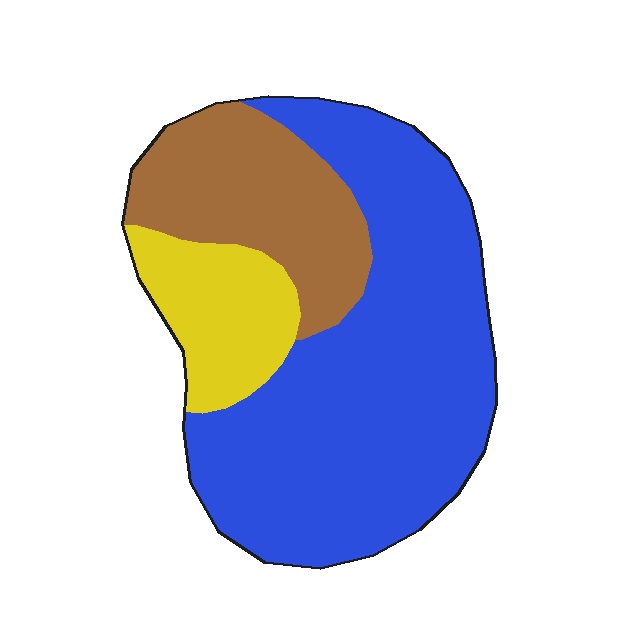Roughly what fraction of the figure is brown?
Brown takes up about one quarter (1/4) of the figure.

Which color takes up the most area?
Blue, at roughly 60%.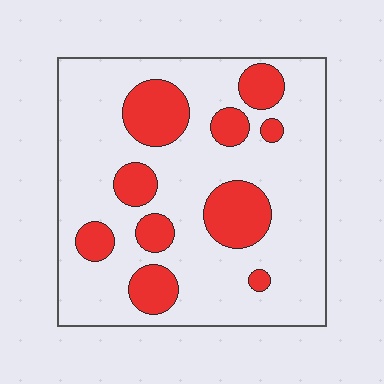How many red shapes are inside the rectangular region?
10.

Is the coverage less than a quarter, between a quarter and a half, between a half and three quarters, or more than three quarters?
Less than a quarter.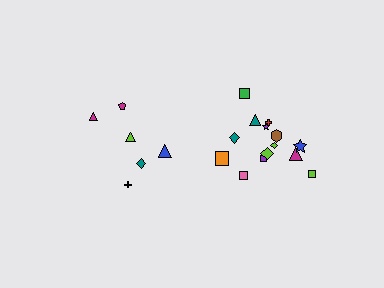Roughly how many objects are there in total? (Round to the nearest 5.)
Roughly 20 objects in total.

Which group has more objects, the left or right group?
The right group.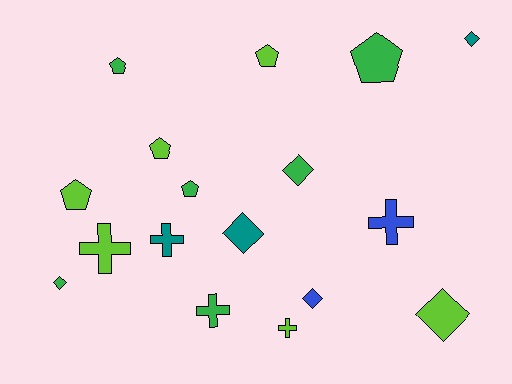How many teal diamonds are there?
There are 2 teal diamonds.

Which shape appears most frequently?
Diamond, with 6 objects.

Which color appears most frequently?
Lime, with 6 objects.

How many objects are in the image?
There are 17 objects.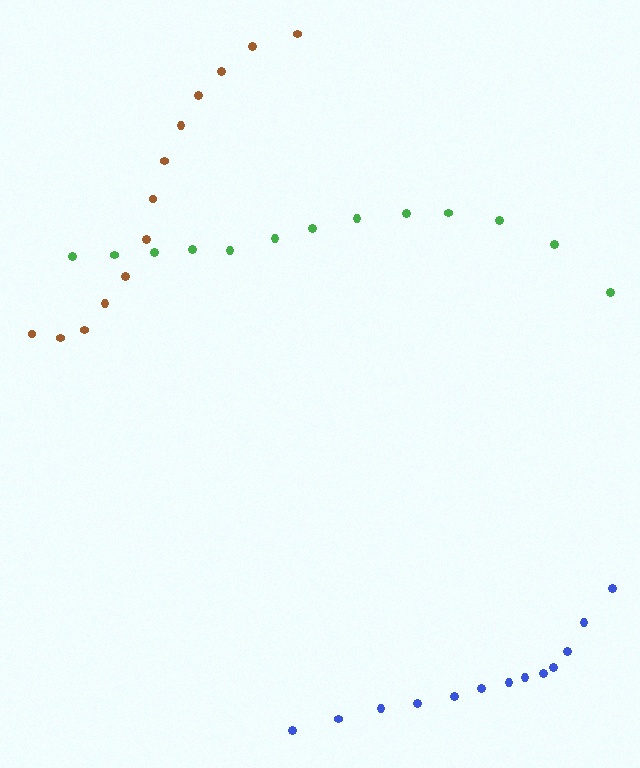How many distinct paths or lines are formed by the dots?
There are 3 distinct paths.